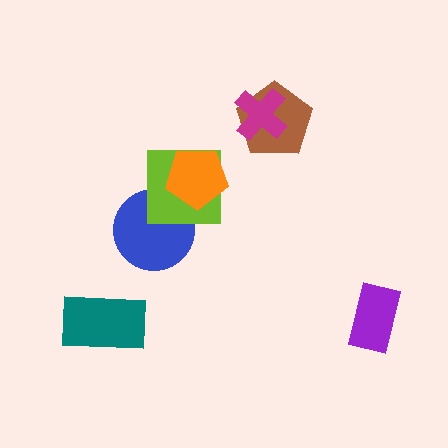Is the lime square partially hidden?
Yes, it is partially covered by another shape.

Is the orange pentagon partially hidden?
No, no other shape covers it.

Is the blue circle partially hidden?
Yes, it is partially covered by another shape.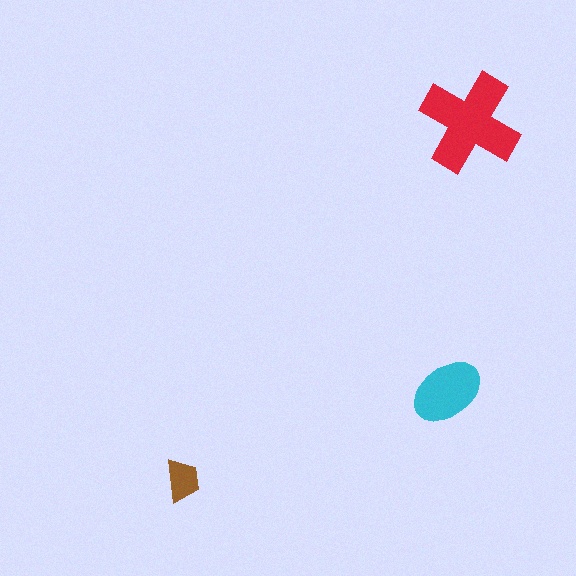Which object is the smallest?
The brown trapezoid.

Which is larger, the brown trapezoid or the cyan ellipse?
The cyan ellipse.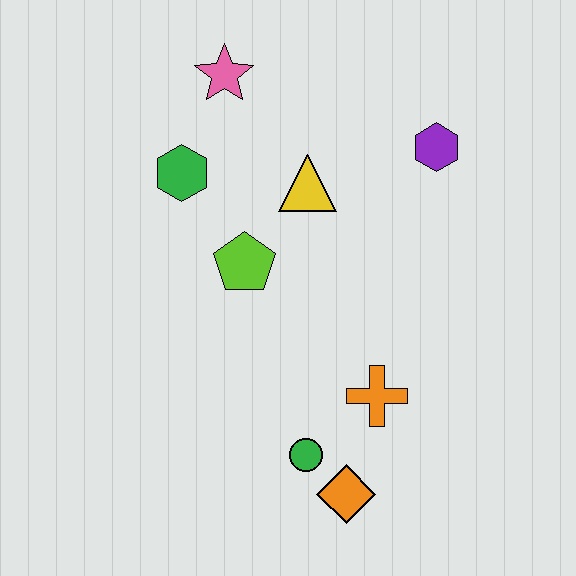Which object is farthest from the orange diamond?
The pink star is farthest from the orange diamond.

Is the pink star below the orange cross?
No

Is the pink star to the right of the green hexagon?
Yes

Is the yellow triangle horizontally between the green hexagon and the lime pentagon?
No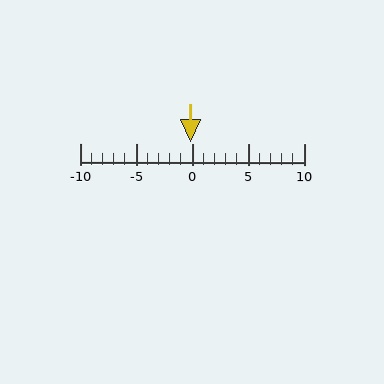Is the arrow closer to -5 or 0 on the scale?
The arrow is closer to 0.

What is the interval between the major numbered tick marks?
The major tick marks are spaced 5 units apart.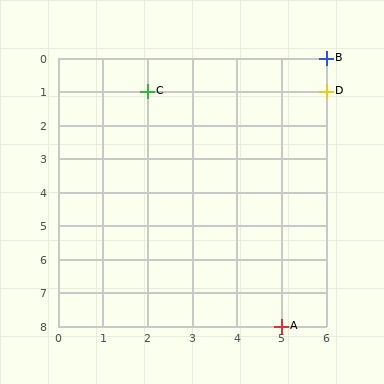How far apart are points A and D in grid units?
Points A and D are 1 column and 7 rows apart (about 7.1 grid units diagonally).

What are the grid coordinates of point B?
Point B is at grid coordinates (6, 0).